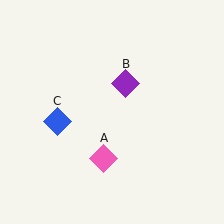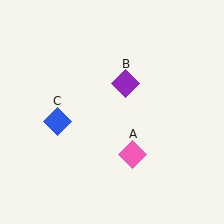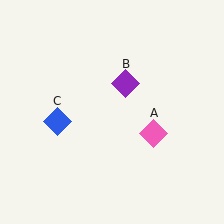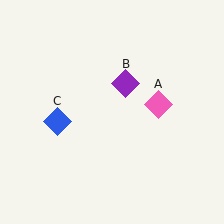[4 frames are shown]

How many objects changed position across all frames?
1 object changed position: pink diamond (object A).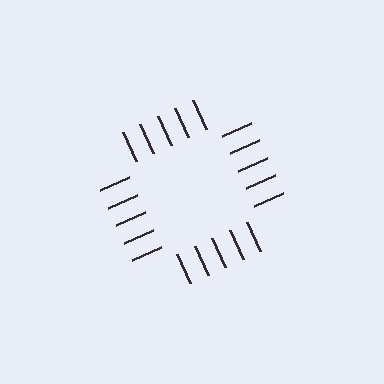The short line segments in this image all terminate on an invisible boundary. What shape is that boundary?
An illusory square — the line segments terminate on its edges but no continuous stroke is drawn.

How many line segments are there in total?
20 — 5 along each of the 4 edges.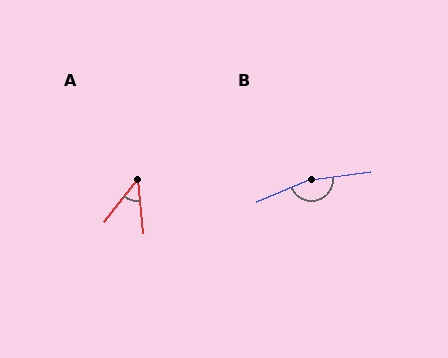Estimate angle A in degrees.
Approximately 44 degrees.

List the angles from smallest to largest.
A (44°), B (164°).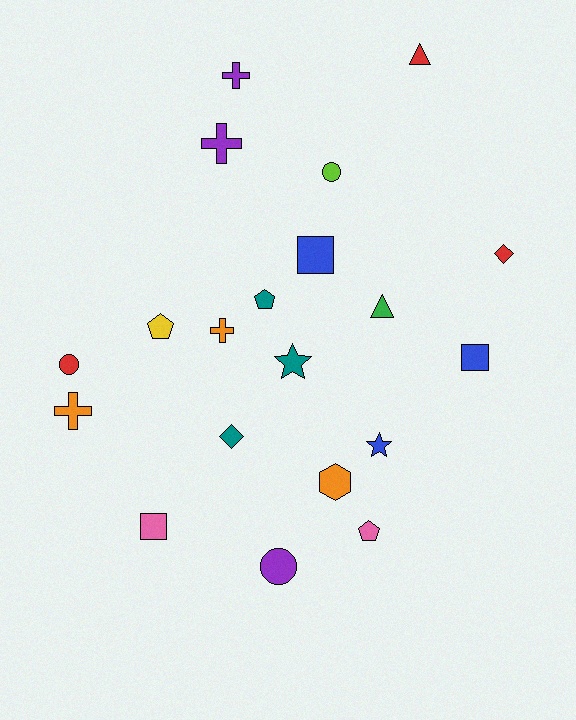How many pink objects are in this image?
There are 2 pink objects.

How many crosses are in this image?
There are 4 crosses.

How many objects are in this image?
There are 20 objects.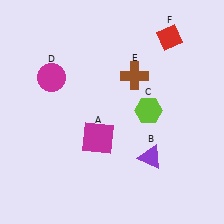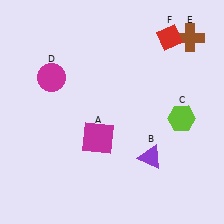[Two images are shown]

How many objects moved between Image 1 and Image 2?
2 objects moved between the two images.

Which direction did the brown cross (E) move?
The brown cross (E) moved right.